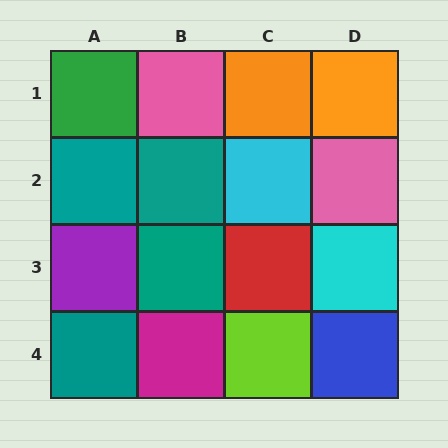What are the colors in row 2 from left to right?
Teal, teal, cyan, pink.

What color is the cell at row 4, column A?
Teal.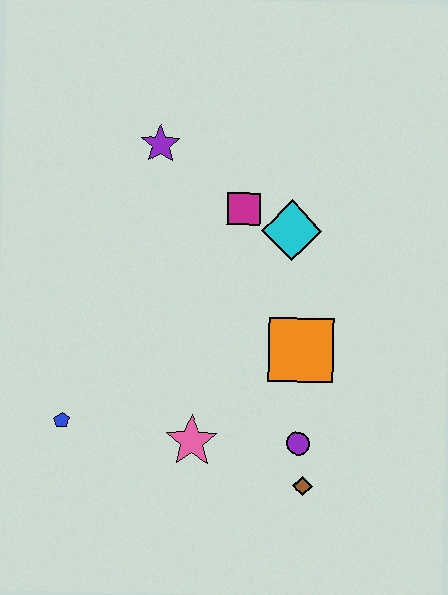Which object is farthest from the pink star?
The purple star is farthest from the pink star.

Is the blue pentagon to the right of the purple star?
No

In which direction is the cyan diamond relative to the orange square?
The cyan diamond is above the orange square.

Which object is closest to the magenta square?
The cyan diamond is closest to the magenta square.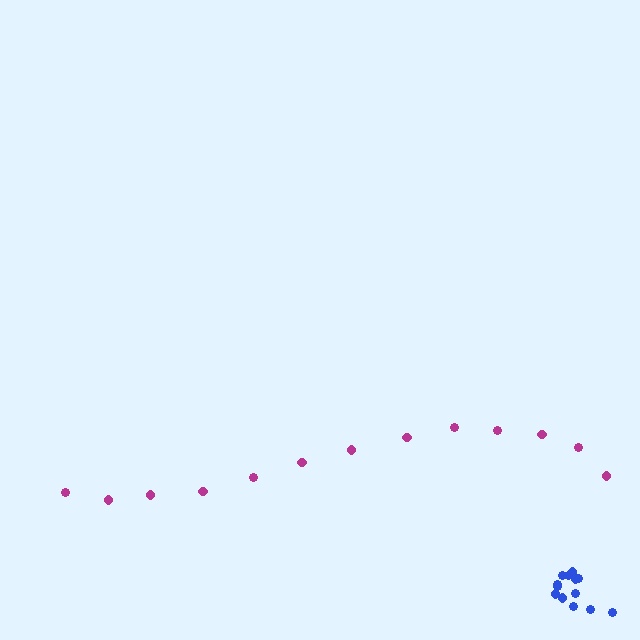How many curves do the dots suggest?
There are 2 distinct paths.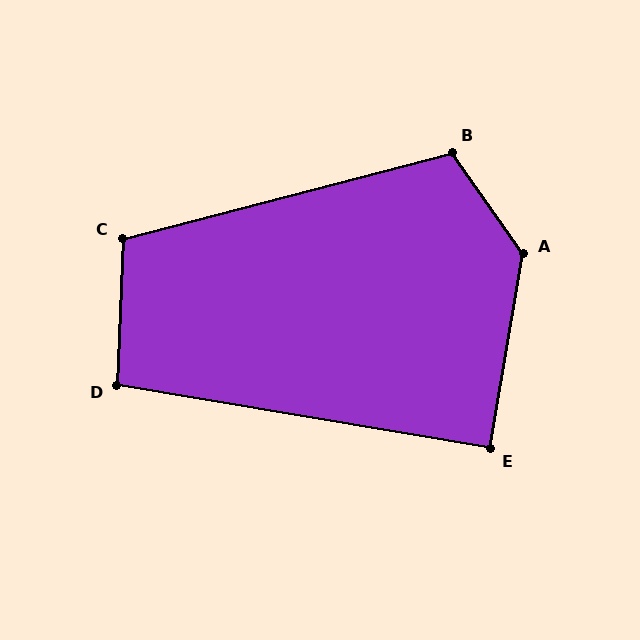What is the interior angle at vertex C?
Approximately 107 degrees (obtuse).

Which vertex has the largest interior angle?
A, at approximately 136 degrees.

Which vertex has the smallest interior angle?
E, at approximately 90 degrees.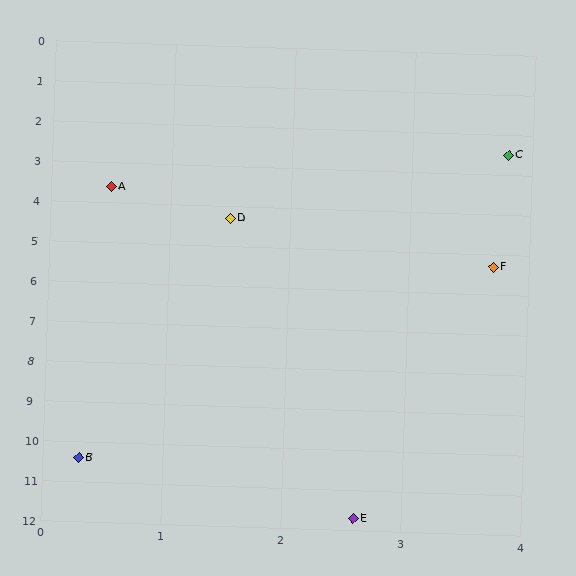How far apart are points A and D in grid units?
Points A and D are about 1.2 grid units apart.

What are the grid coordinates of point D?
Point D is at approximately (1.5, 4.3).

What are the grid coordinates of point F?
Point F is at approximately (3.7, 5.3).